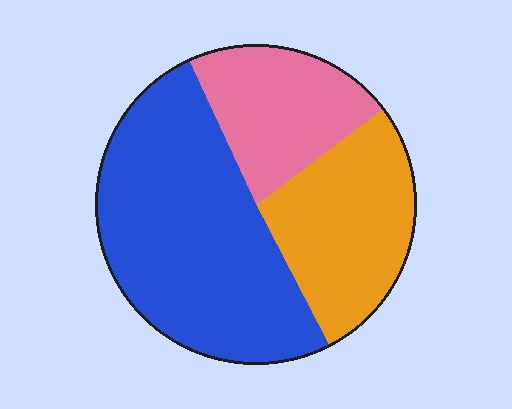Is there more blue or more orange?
Blue.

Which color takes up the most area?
Blue, at roughly 50%.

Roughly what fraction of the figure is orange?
Orange takes up about one quarter (1/4) of the figure.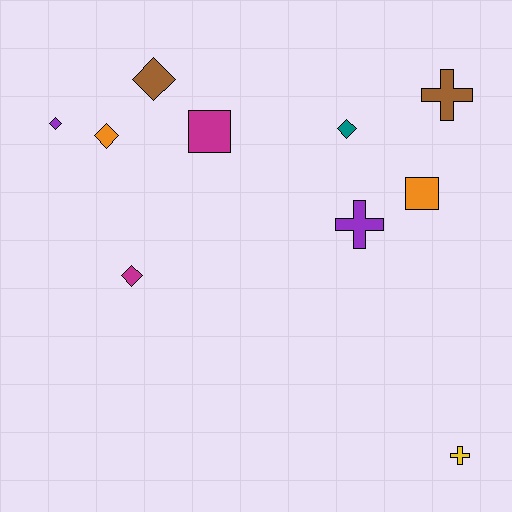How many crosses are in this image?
There are 3 crosses.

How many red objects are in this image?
There are no red objects.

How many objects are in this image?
There are 10 objects.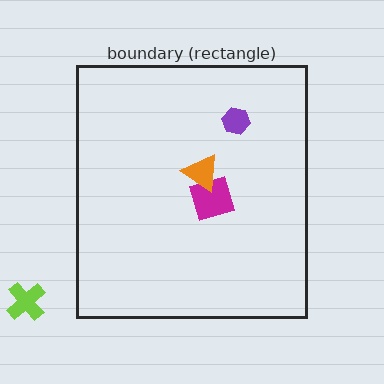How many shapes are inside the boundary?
3 inside, 1 outside.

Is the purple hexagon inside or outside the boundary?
Inside.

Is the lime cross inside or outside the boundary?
Outside.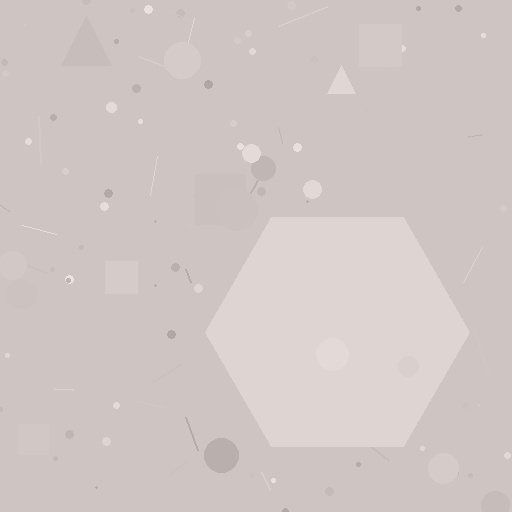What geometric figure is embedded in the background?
A hexagon is embedded in the background.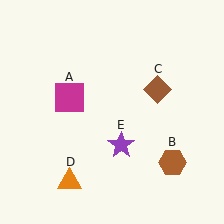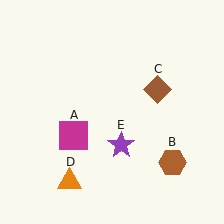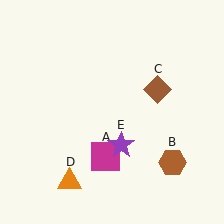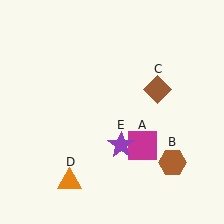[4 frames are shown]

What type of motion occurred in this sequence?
The magenta square (object A) rotated counterclockwise around the center of the scene.